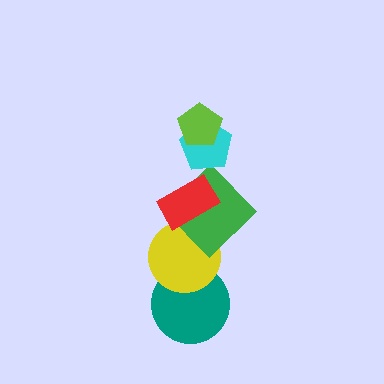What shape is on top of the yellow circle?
The green diamond is on top of the yellow circle.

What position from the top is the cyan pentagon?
The cyan pentagon is 2nd from the top.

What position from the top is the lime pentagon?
The lime pentagon is 1st from the top.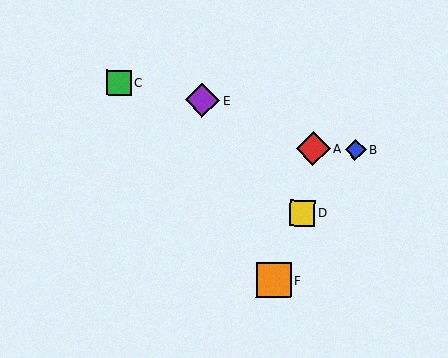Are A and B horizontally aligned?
Yes, both are at y≈149.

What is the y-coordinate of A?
Object A is at y≈149.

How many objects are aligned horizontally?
2 objects (A, B) are aligned horizontally.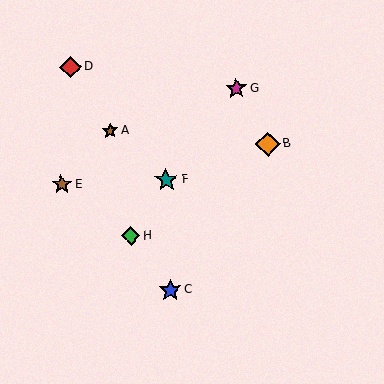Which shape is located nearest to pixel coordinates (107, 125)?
The brown star (labeled A) at (110, 131) is nearest to that location.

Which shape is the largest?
The orange diamond (labeled B) is the largest.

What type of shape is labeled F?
Shape F is a teal star.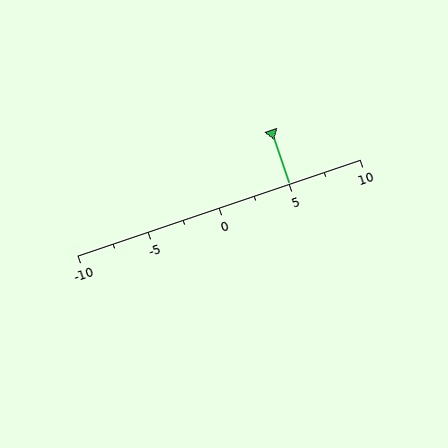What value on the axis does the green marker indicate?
The marker indicates approximately 5.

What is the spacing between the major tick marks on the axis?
The major ticks are spaced 5 apart.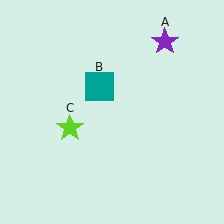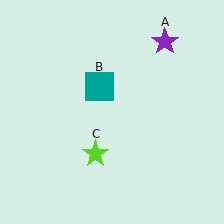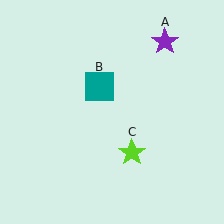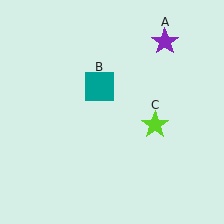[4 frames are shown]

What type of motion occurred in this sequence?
The lime star (object C) rotated counterclockwise around the center of the scene.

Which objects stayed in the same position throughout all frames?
Purple star (object A) and teal square (object B) remained stationary.